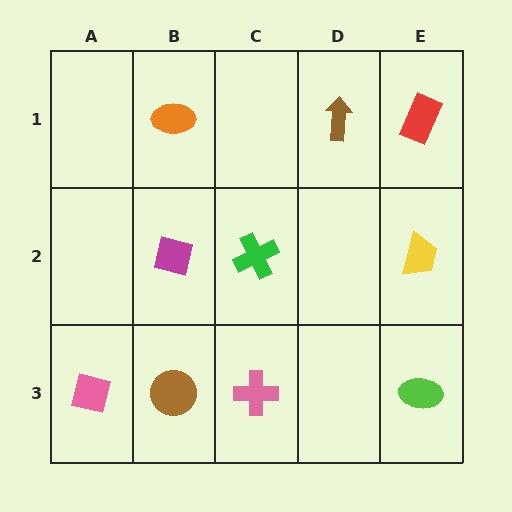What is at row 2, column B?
A magenta square.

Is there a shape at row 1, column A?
No, that cell is empty.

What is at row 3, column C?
A pink cross.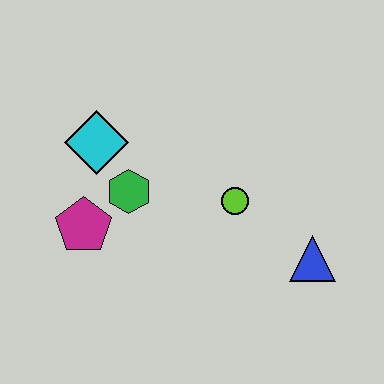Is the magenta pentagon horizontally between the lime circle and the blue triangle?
No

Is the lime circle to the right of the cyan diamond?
Yes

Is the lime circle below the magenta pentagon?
No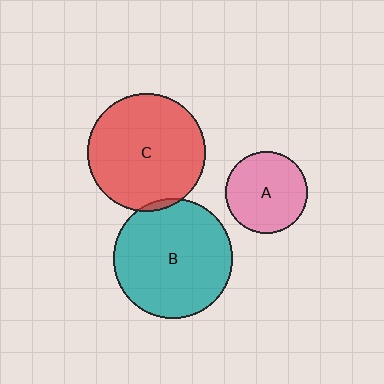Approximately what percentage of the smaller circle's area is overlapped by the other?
Approximately 5%.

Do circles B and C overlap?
Yes.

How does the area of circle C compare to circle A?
Approximately 2.1 times.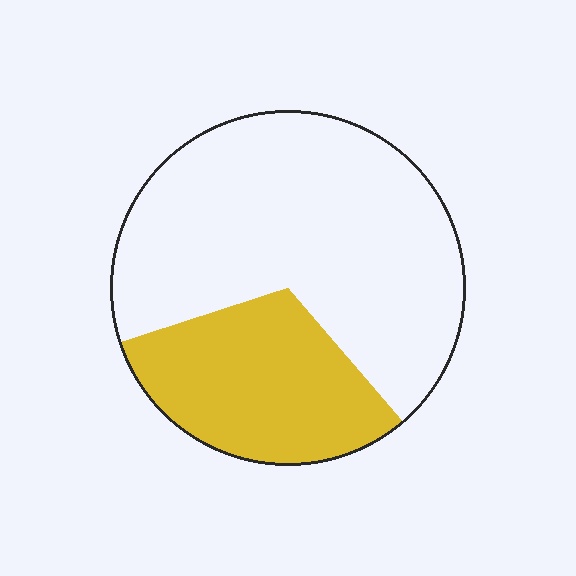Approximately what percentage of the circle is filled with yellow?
Approximately 30%.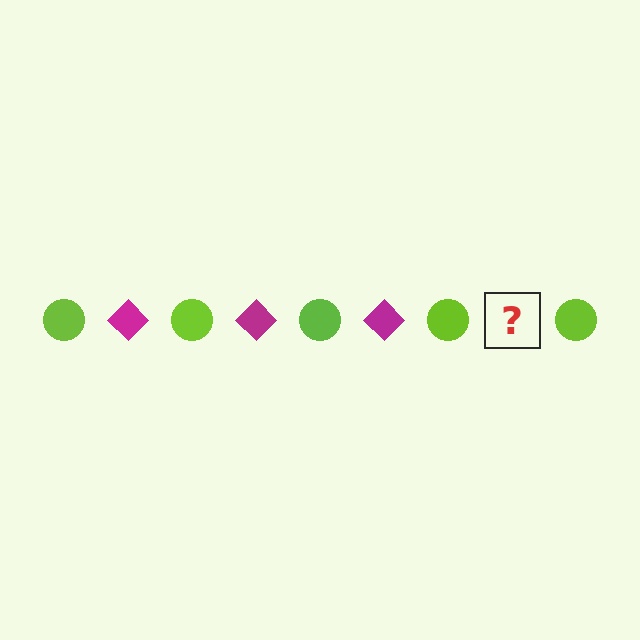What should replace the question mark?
The question mark should be replaced with a magenta diamond.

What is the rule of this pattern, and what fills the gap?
The rule is that the pattern alternates between lime circle and magenta diamond. The gap should be filled with a magenta diamond.